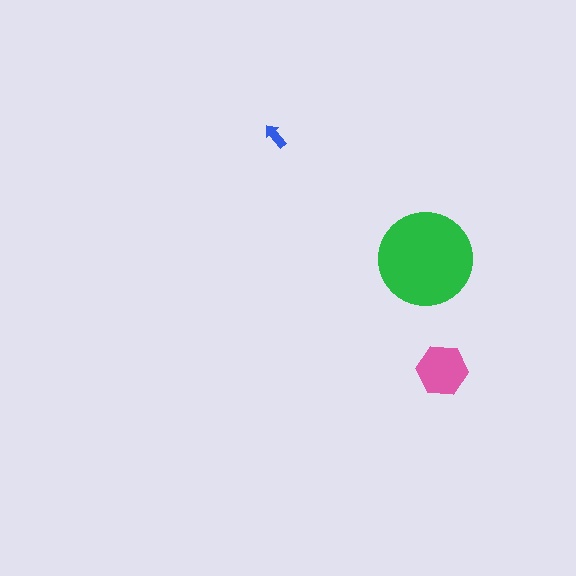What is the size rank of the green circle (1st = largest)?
1st.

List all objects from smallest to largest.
The blue arrow, the pink hexagon, the green circle.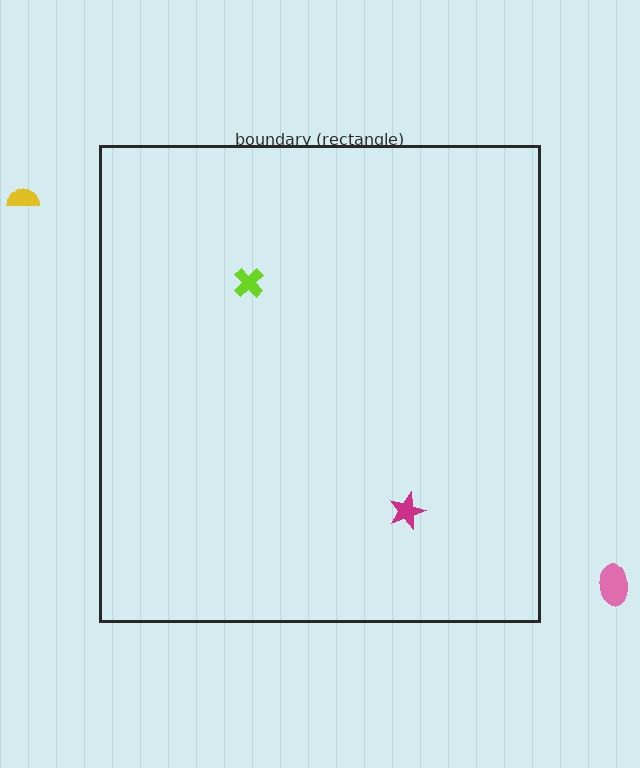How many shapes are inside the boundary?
2 inside, 2 outside.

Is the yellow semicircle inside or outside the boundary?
Outside.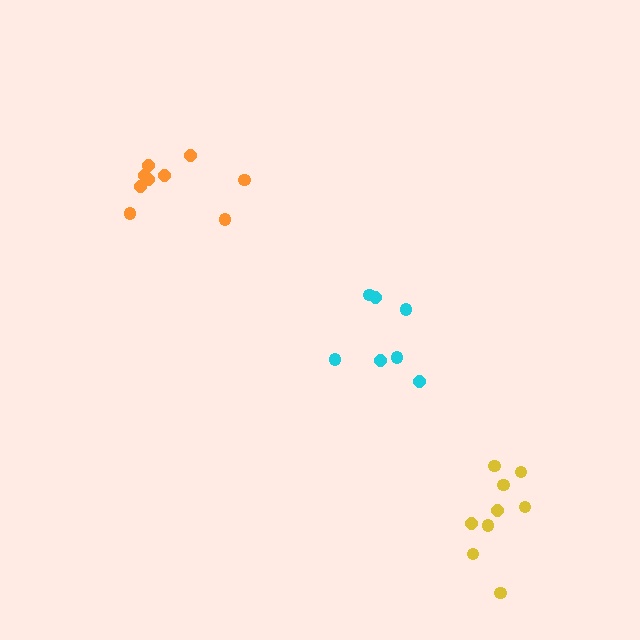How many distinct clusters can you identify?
There are 3 distinct clusters.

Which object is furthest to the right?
The yellow cluster is rightmost.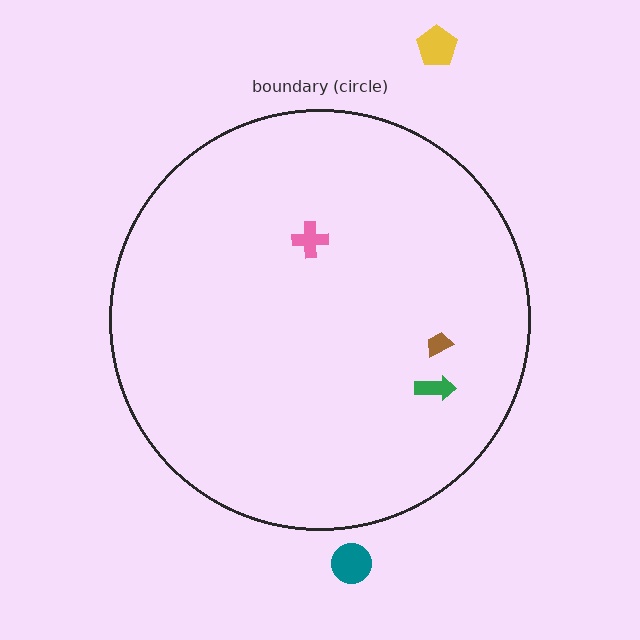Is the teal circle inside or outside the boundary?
Outside.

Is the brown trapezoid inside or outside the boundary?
Inside.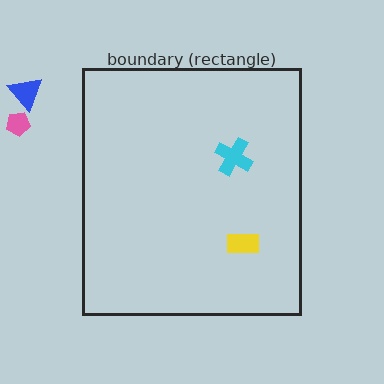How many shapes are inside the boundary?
2 inside, 2 outside.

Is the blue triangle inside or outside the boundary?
Outside.